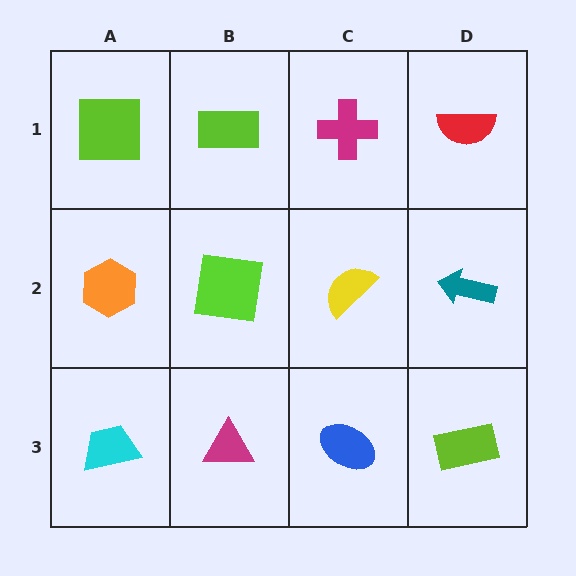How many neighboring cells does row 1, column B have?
3.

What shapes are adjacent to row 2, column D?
A red semicircle (row 1, column D), a lime rectangle (row 3, column D), a yellow semicircle (row 2, column C).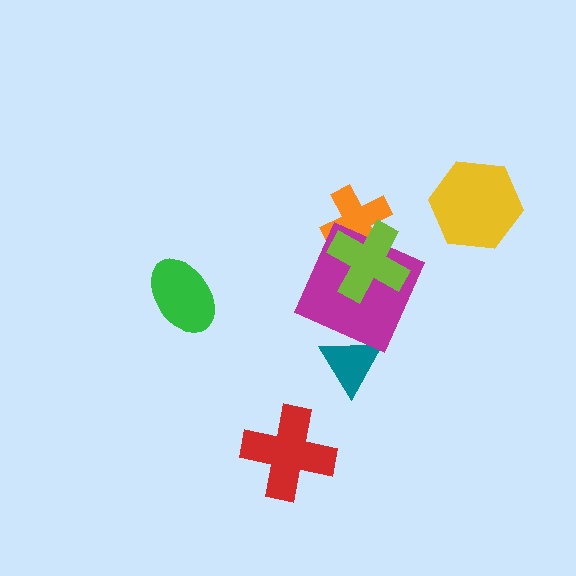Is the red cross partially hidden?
No, no other shape covers it.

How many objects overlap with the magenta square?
2 objects overlap with the magenta square.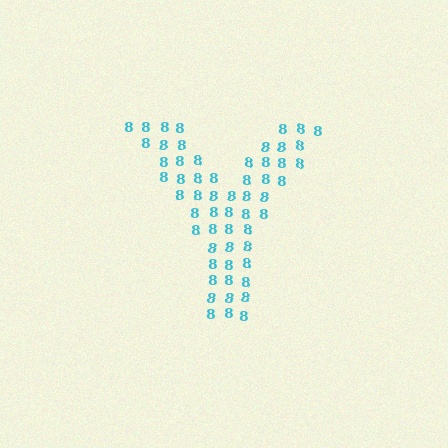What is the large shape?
The large shape is the letter Y.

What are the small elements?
The small elements are digit 8's.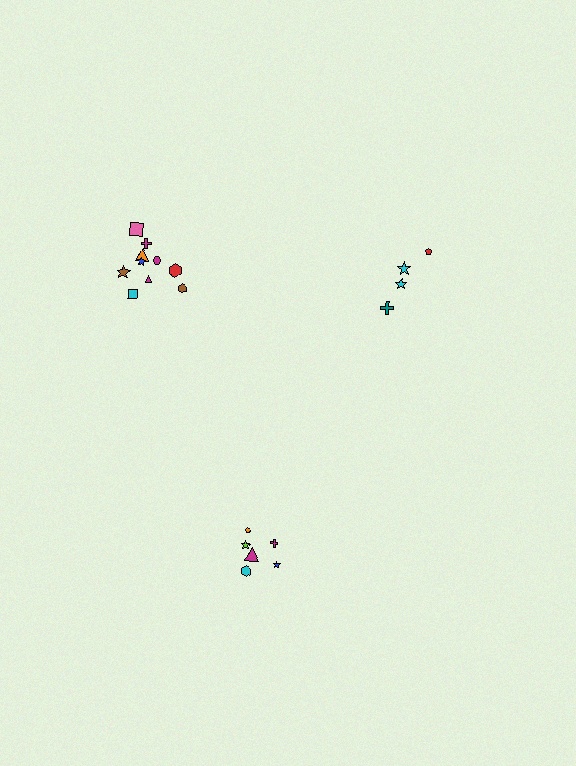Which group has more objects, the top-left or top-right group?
The top-left group.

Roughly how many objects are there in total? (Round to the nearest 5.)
Roughly 20 objects in total.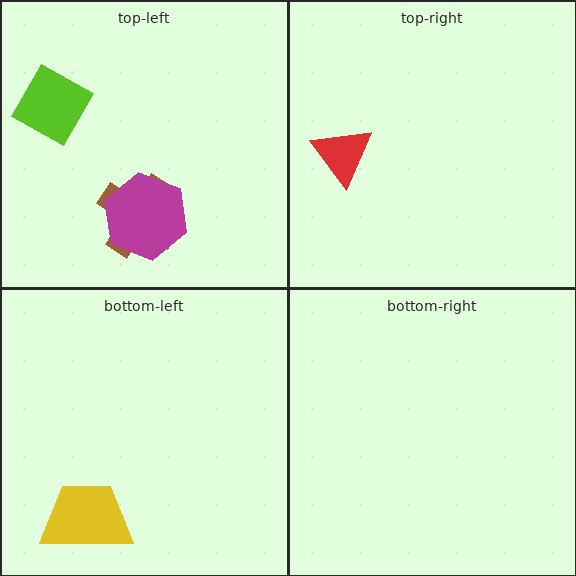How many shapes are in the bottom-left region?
1.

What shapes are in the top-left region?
The brown cross, the magenta hexagon, the lime square.